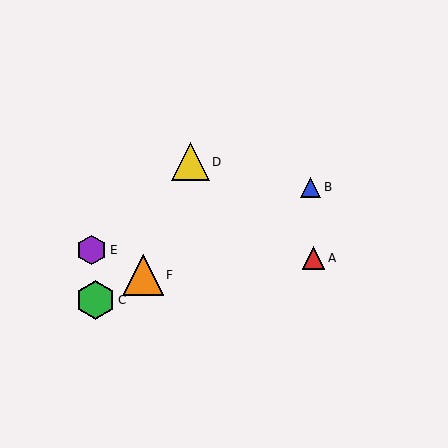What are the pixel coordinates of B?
Object B is at (311, 187).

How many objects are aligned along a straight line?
3 objects (B, C, F) are aligned along a straight line.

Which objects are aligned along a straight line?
Objects B, C, F are aligned along a straight line.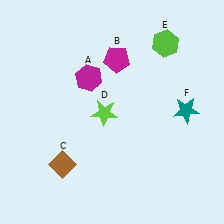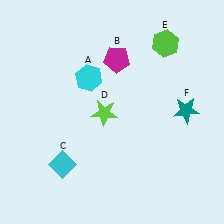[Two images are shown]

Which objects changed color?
A changed from magenta to cyan. C changed from brown to cyan.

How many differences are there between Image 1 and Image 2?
There are 2 differences between the two images.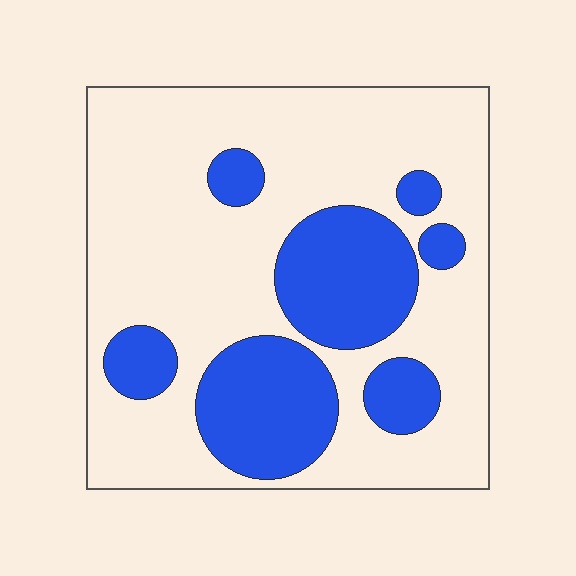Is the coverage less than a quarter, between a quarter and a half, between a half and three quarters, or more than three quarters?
Between a quarter and a half.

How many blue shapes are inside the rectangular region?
7.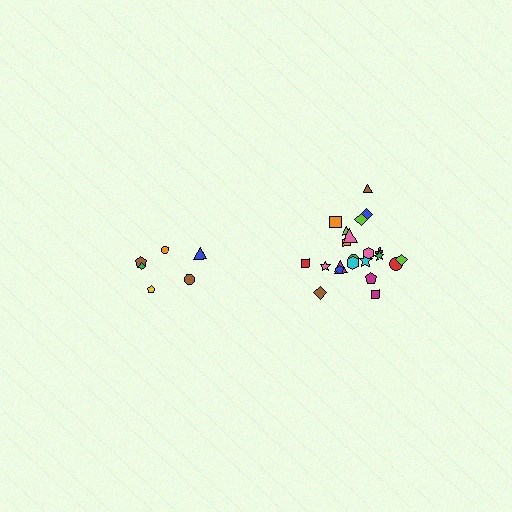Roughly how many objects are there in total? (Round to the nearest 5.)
Roughly 30 objects in total.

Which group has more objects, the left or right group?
The right group.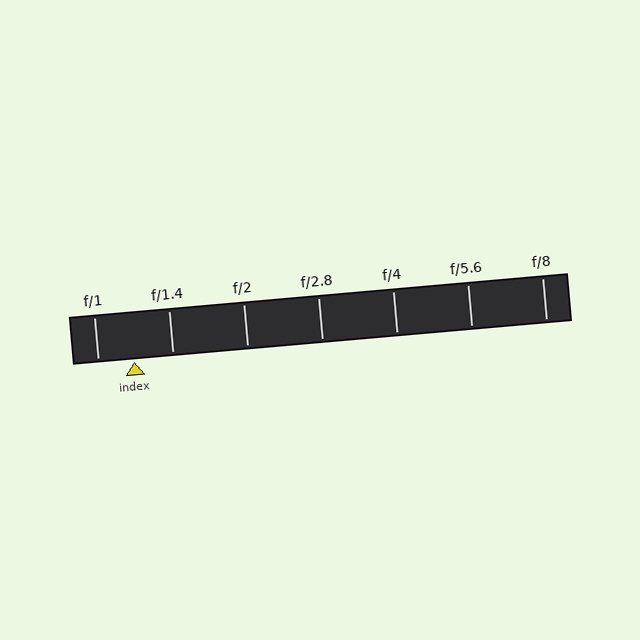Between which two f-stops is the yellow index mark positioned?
The index mark is between f/1 and f/1.4.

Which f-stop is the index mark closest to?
The index mark is closest to f/1.